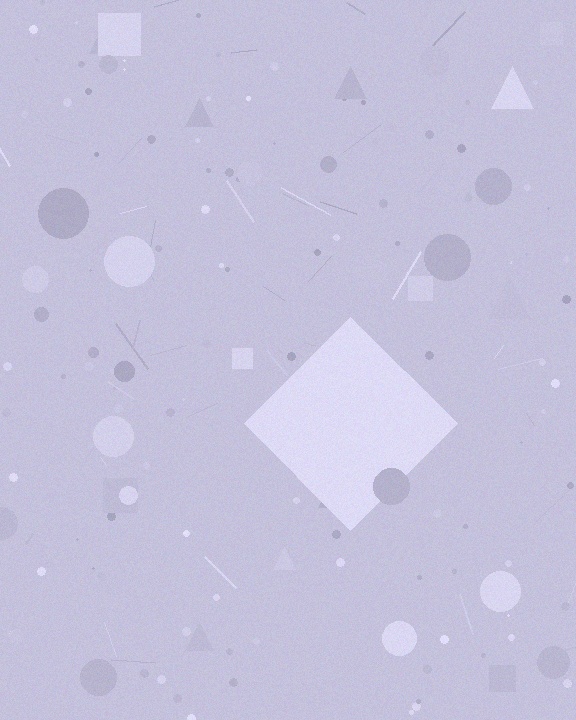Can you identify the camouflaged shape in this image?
The camouflaged shape is a diamond.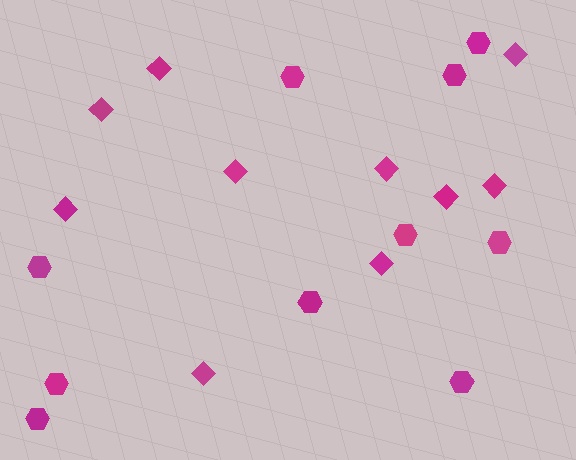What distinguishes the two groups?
There are 2 groups: one group of diamonds (10) and one group of hexagons (10).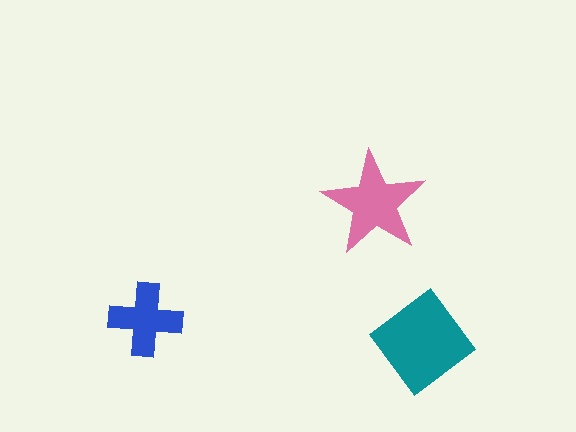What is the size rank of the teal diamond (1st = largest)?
1st.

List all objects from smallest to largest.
The blue cross, the pink star, the teal diamond.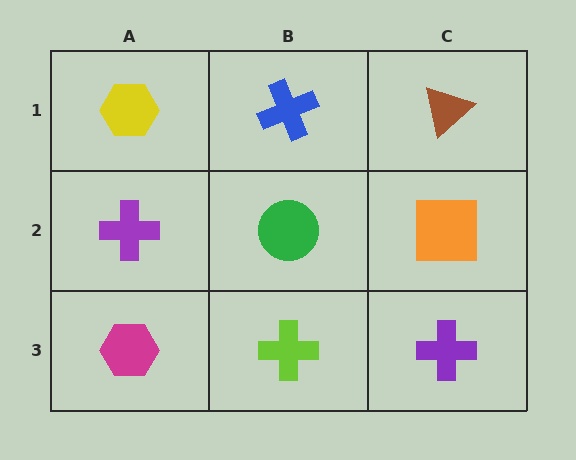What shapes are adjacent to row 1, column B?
A green circle (row 2, column B), a yellow hexagon (row 1, column A), a brown triangle (row 1, column C).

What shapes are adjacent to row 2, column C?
A brown triangle (row 1, column C), a purple cross (row 3, column C), a green circle (row 2, column B).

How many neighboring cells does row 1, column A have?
2.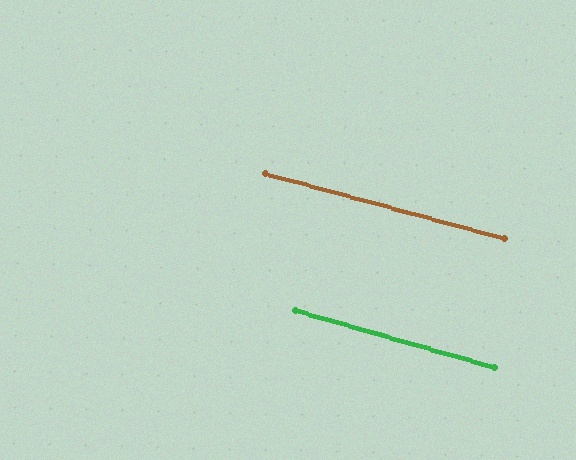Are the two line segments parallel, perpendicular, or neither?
Parallel — their directions differ by only 1.0°.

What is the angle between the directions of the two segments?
Approximately 1 degree.